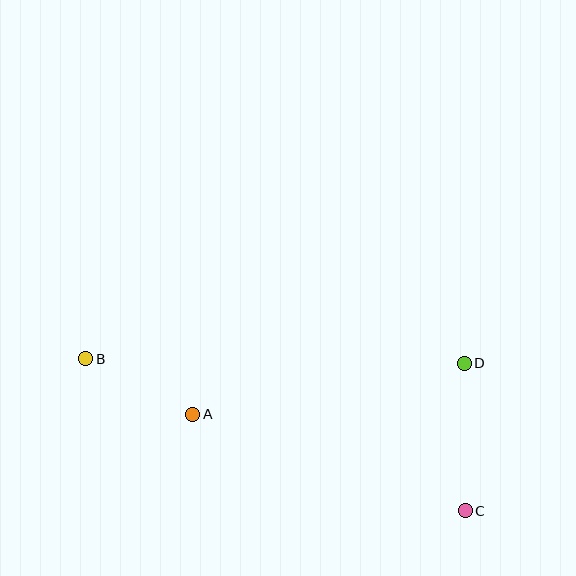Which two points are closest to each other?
Points A and B are closest to each other.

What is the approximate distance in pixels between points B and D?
The distance between B and D is approximately 379 pixels.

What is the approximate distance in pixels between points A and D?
The distance between A and D is approximately 276 pixels.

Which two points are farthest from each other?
Points B and C are farthest from each other.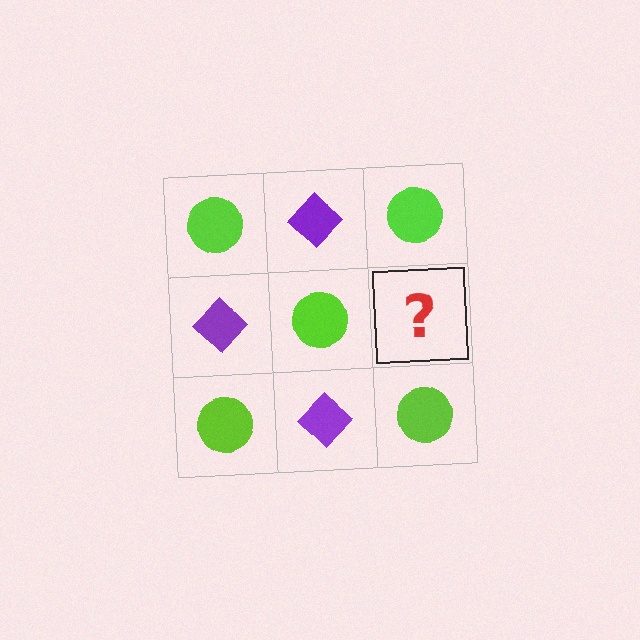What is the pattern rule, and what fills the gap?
The rule is that it alternates lime circle and purple diamond in a checkerboard pattern. The gap should be filled with a purple diamond.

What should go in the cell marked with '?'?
The missing cell should contain a purple diamond.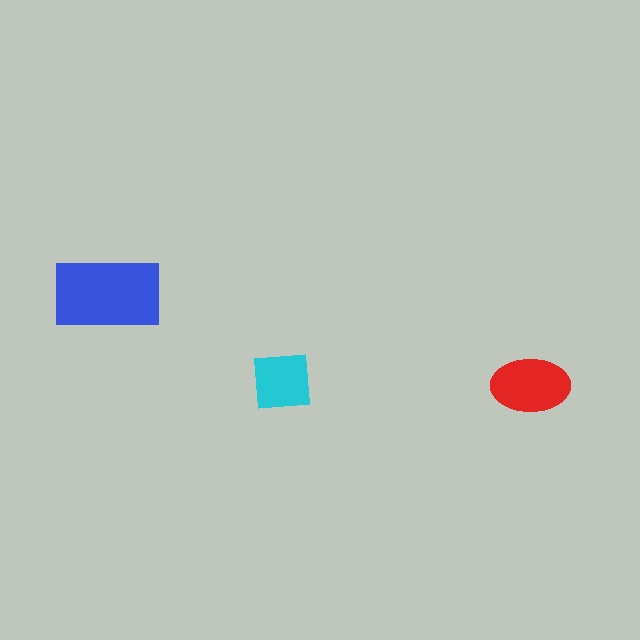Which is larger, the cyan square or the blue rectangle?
The blue rectangle.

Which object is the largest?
The blue rectangle.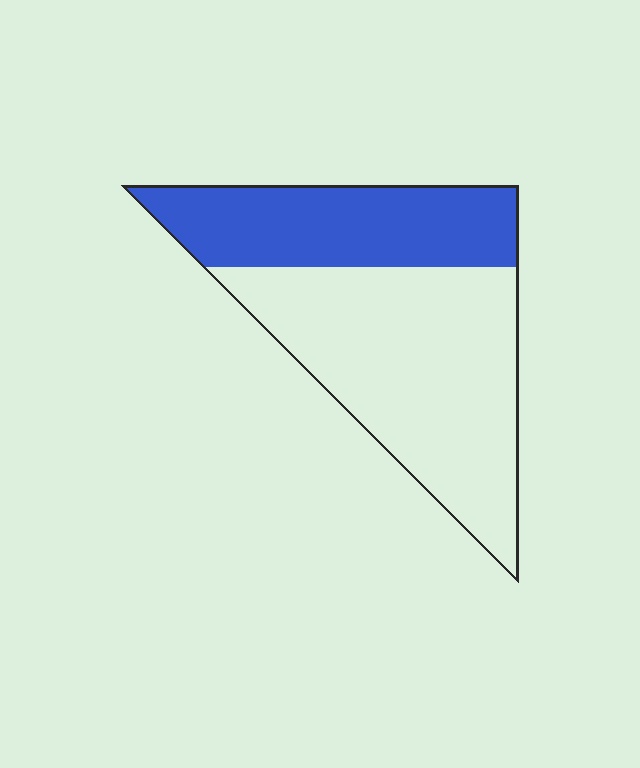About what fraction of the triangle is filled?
About three eighths (3/8).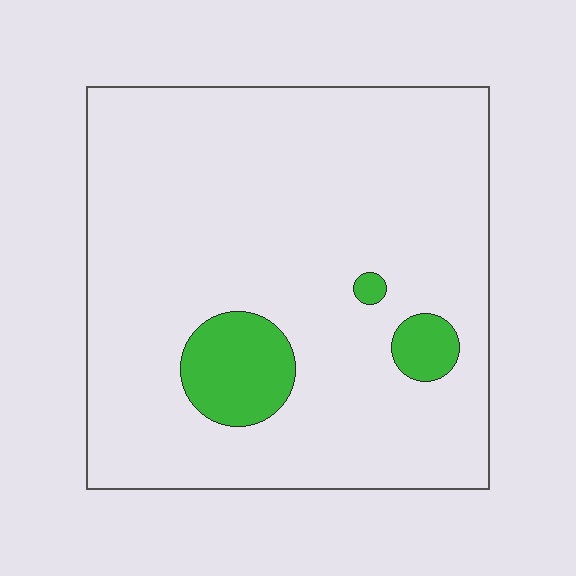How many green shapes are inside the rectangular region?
3.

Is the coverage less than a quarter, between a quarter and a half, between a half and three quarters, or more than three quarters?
Less than a quarter.